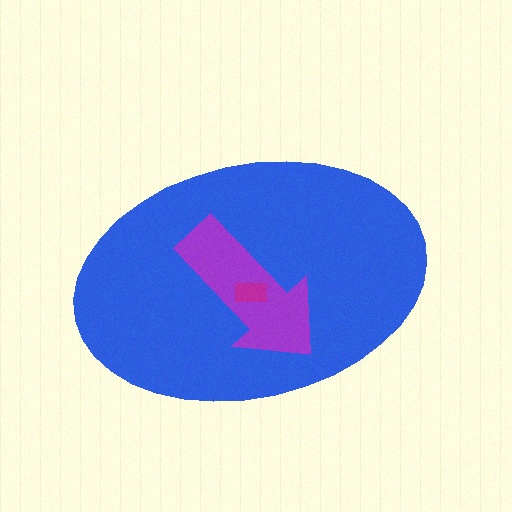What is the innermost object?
The magenta rectangle.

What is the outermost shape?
The blue ellipse.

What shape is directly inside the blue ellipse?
The purple arrow.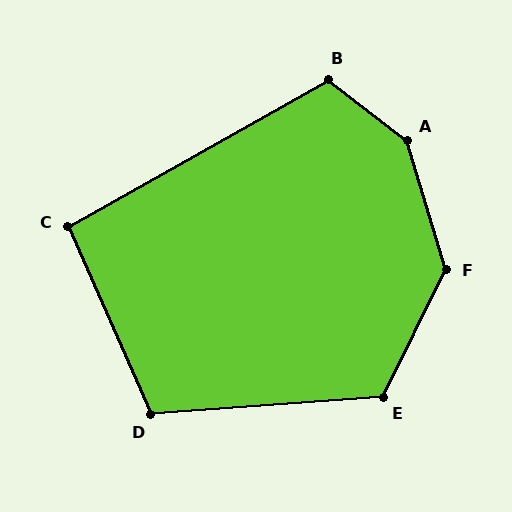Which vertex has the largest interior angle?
A, at approximately 144 degrees.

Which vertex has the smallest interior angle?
C, at approximately 96 degrees.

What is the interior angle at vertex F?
Approximately 137 degrees (obtuse).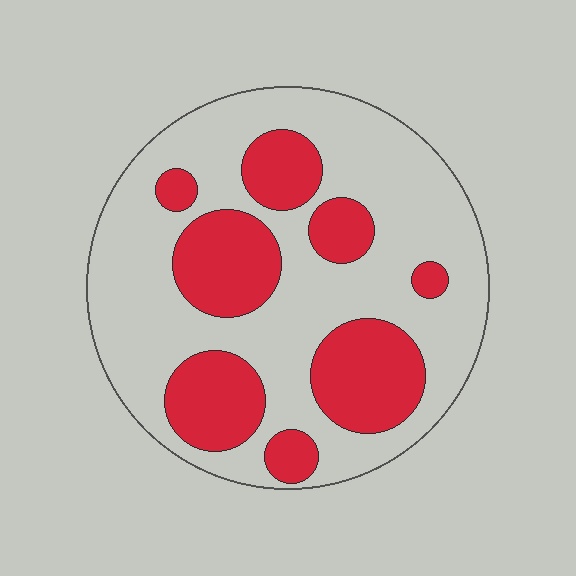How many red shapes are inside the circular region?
8.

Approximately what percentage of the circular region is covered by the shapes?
Approximately 35%.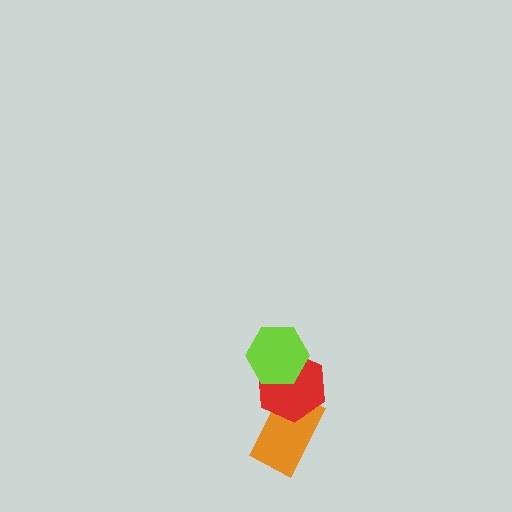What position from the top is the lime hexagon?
The lime hexagon is 1st from the top.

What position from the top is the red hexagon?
The red hexagon is 2nd from the top.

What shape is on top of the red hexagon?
The lime hexagon is on top of the red hexagon.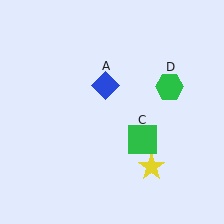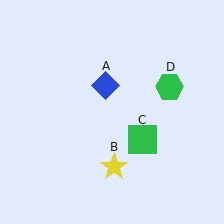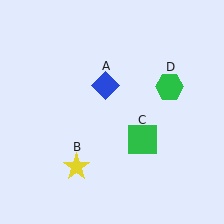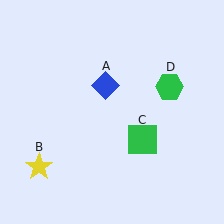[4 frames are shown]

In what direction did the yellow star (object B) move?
The yellow star (object B) moved left.